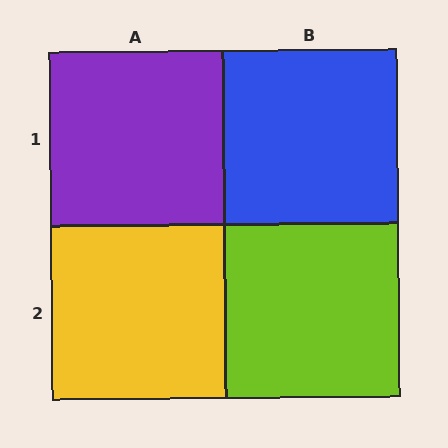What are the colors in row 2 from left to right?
Yellow, lime.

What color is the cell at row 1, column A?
Purple.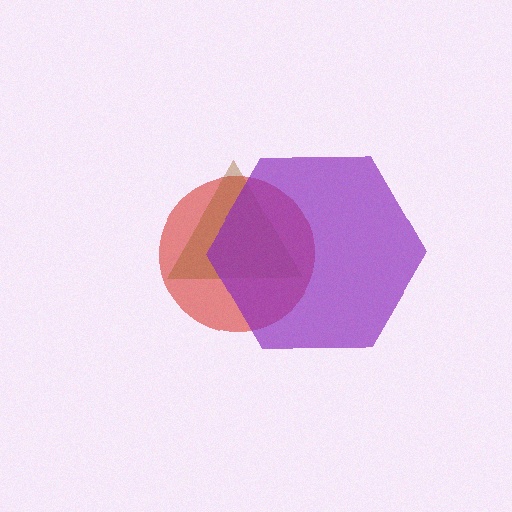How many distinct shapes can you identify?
There are 3 distinct shapes: a red circle, a brown triangle, a purple hexagon.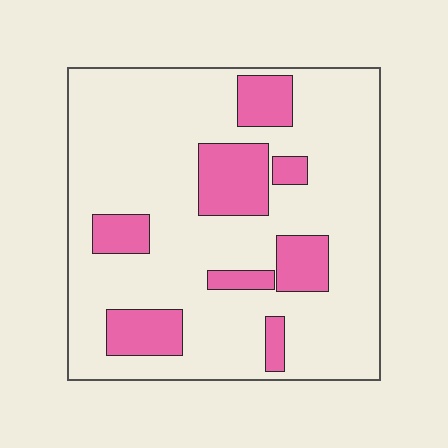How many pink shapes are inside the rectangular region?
8.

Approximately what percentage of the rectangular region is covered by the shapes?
Approximately 20%.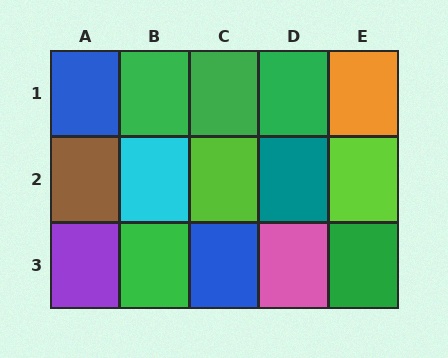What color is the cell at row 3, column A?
Purple.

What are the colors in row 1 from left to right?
Blue, green, green, green, orange.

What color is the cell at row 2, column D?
Teal.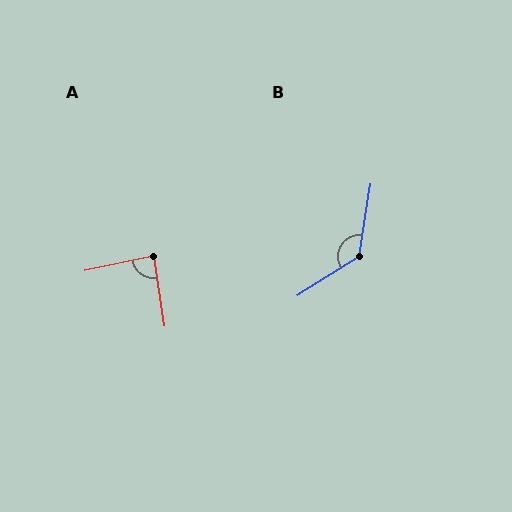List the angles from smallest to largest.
A (87°), B (131°).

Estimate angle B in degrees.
Approximately 131 degrees.